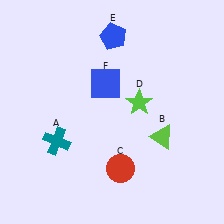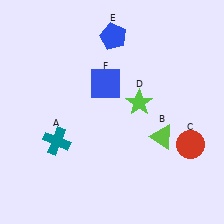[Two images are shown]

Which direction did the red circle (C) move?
The red circle (C) moved right.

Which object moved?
The red circle (C) moved right.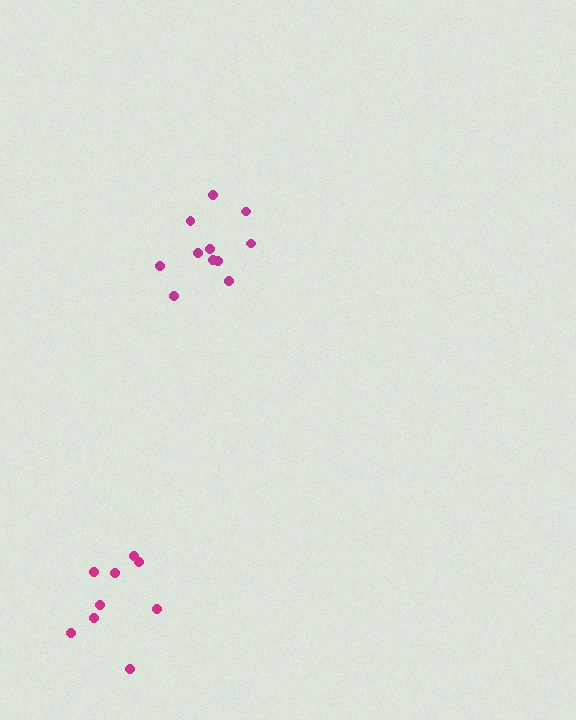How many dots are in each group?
Group 1: 11 dots, Group 2: 9 dots (20 total).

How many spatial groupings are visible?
There are 2 spatial groupings.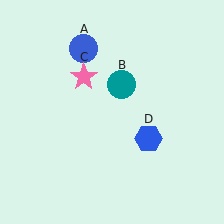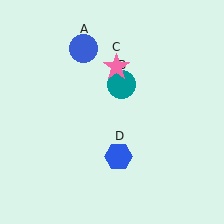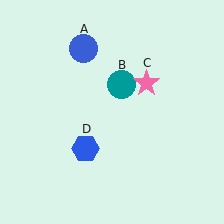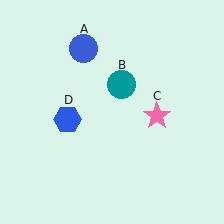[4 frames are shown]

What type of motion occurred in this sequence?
The pink star (object C), blue hexagon (object D) rotated clockwise around the center of the scene.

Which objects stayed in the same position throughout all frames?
Blue circle (object A) and teal circle (object B) remained stationary.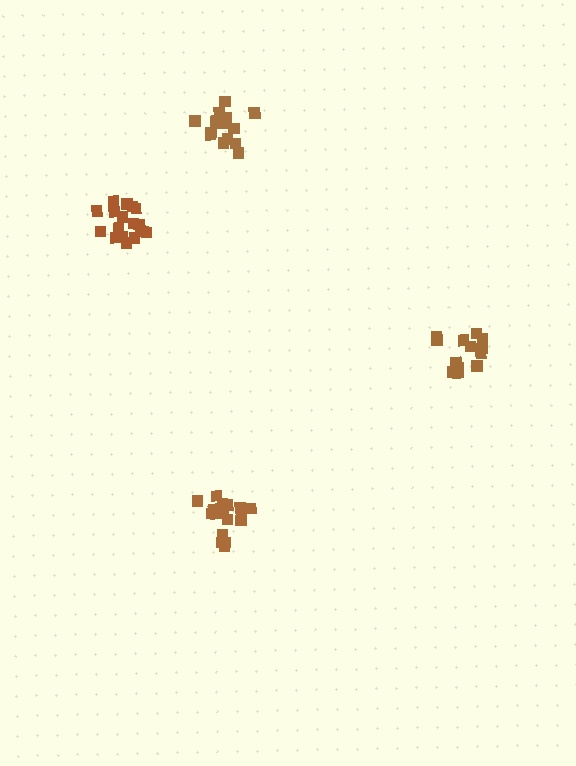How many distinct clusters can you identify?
There are 4 distinct clusters.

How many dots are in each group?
Group 1: 19 dots, Group 2: 15 dots, Group 3: 13 dots, Group 4: 18 dots (65 total).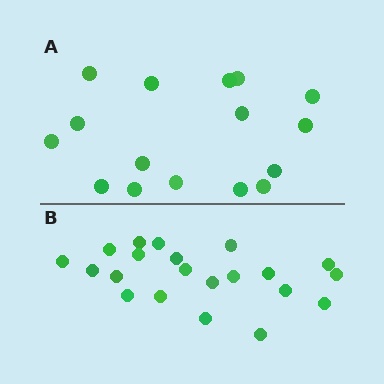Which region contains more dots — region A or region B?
Region B (the bottom region) has more dots.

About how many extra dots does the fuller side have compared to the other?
Region B has about 5 more dots than region A.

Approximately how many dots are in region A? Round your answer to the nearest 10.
About 20 dots. (The exact count is 16, which rounds to 20.)